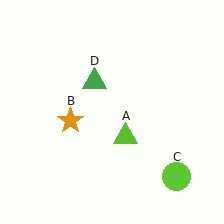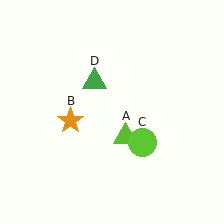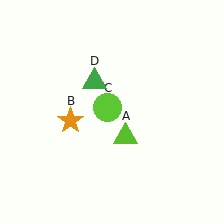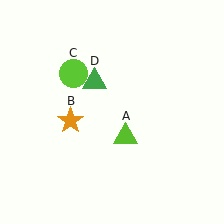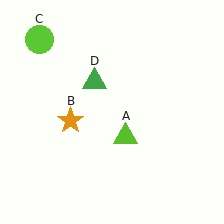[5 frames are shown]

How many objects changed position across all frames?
1 object changed position: lime circle (object C).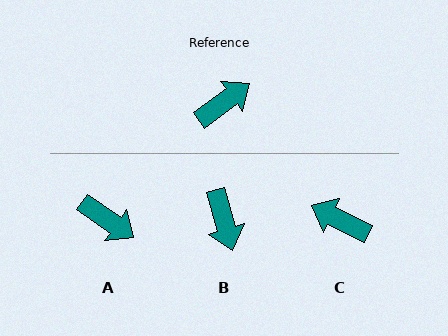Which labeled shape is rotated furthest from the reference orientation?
C, about 117 degrees away.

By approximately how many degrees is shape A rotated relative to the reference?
Approximately 71 degrees clockwise.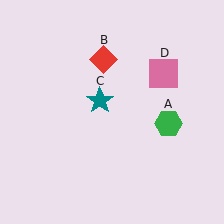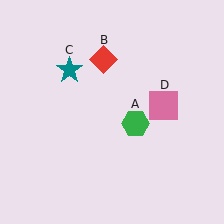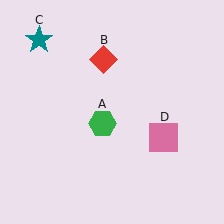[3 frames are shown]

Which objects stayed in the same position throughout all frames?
Red diamond (object B) remained stationary.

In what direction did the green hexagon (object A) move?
The green hexagon (object A) moved left.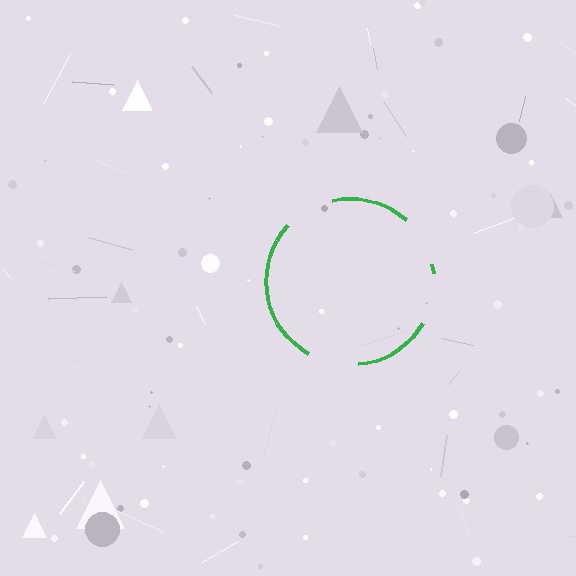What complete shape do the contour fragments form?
The contour fragments form a circle.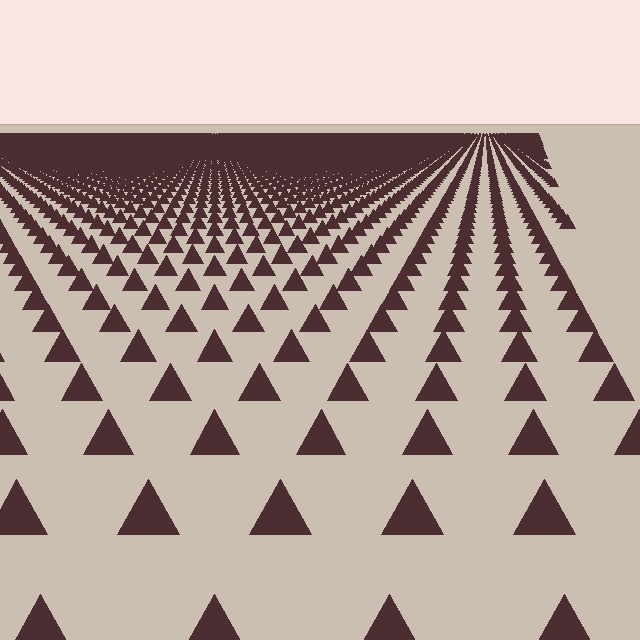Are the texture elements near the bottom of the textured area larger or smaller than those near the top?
Larger. Near the bottom, elements are closer to the viewer and appear at a bigger on-screen size.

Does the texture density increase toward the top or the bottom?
Density increases toward the top.